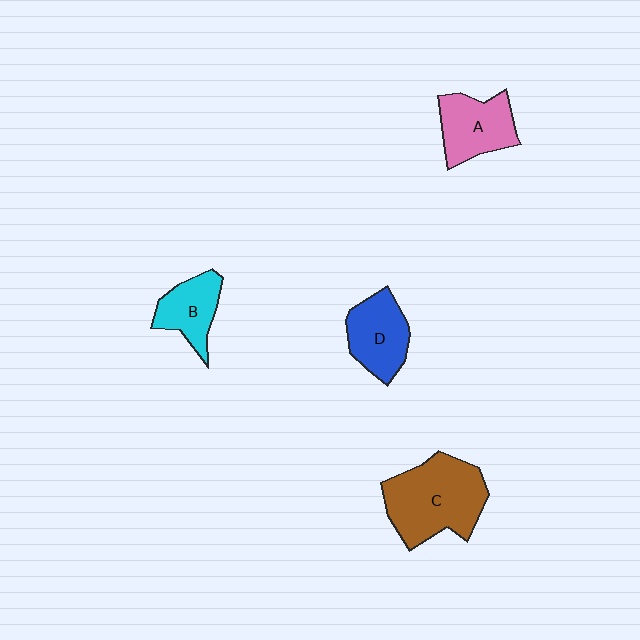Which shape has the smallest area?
Shape B (cyan).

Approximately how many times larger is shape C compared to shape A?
Approximately 1.6 times.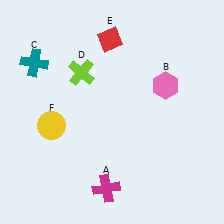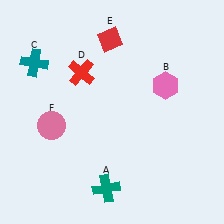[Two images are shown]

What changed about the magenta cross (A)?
In Image 1, A is magenta. In Image 2, it changed to teal.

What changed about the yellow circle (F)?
In Image 1, F is yellow. In Image 2, it changed to pink.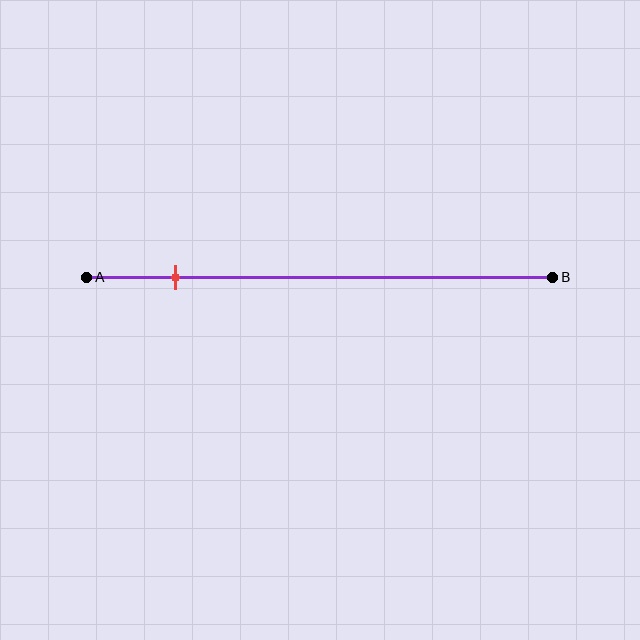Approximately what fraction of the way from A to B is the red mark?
The red mark is approximately 20% of the way from A to B.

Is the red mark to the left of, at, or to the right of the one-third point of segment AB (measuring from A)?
The red mark is to the left of the one-third point of segment AB.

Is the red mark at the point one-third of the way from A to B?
No, the mark is at about 20% from A, not at the 33% one-third point.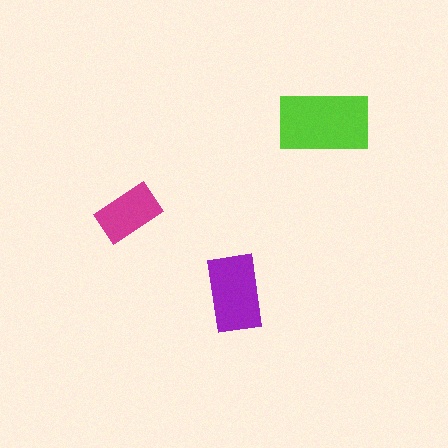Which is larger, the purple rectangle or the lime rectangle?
The lime one.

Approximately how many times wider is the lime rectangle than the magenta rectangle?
About 1.5 times wider.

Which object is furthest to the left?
The magenta rectangle is leftmost.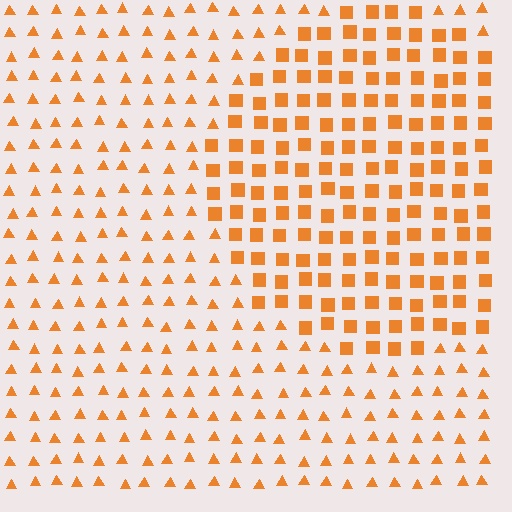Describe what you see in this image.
The image is filled with small orange elements arranged in a uniform grid. A circle-shaped region contains squares, while the surrounding area contains triangles. The boundary is defined purely by the change in element shape.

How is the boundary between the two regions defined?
The boundary is defined by a change in element shape: squares inside vs. triangles outside. All elements share the same color and spacing.